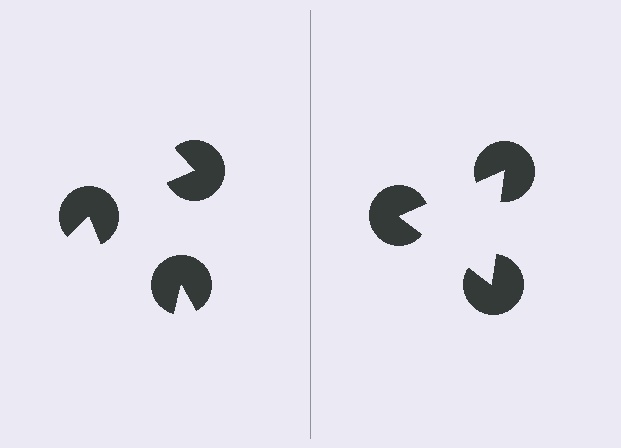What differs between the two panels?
The pac-man discs are positioned identically on both sides; only the wedge orientations differ. On the right they align to a triangle; on the left they are misaligned.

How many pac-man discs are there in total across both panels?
6 — 3 on each side.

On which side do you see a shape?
An illusory triangle appears on the right side. On the left side the wedge cuts are rotated, so no coherent shape forms.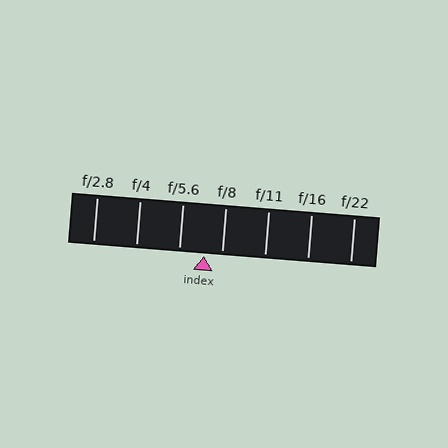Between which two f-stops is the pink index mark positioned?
The index mark is between f/5.6 and f/8.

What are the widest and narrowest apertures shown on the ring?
The widest aperture shown is f/2.8 and the narrowest is f/22.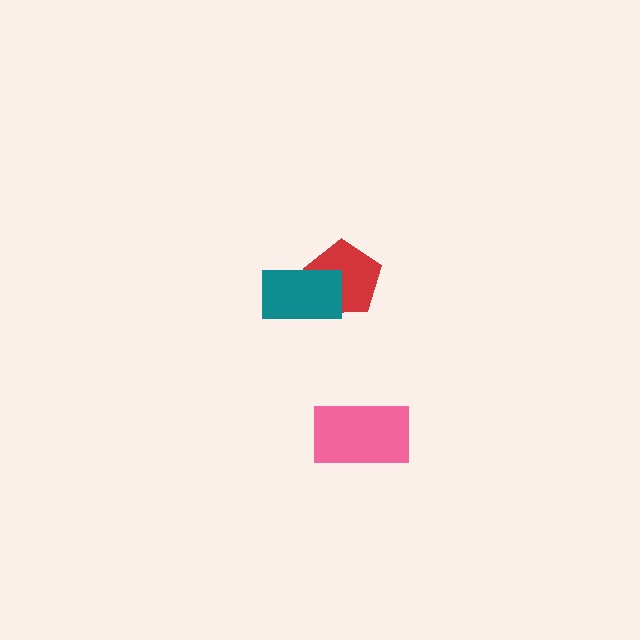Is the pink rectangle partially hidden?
No, no other shape covers it.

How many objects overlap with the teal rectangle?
1 object overlaps with the teal rectangle.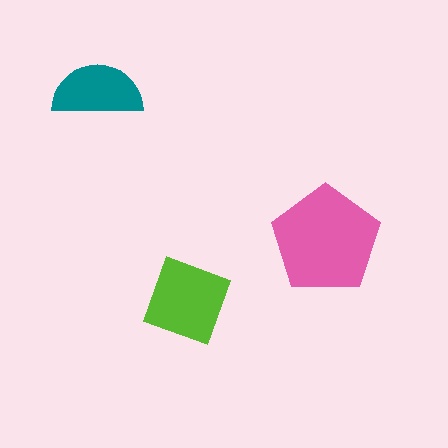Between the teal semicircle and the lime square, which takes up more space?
The lime square.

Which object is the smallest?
The teal semicircle.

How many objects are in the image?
There are 3 objects in the image.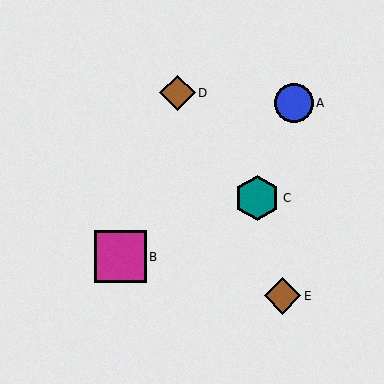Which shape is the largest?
The magenta square (labeled B) is the largest.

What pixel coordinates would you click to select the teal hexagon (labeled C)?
Click at (257, 198) to select the teal hexagon C.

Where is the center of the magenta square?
The center of the magenta square is at (120, 257).